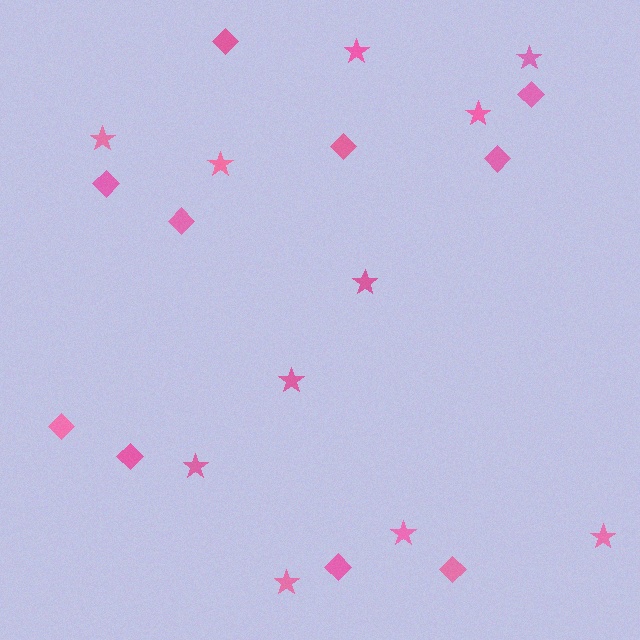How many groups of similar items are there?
There are 2 groups: one group of diamonds (10) and one group of stars (11).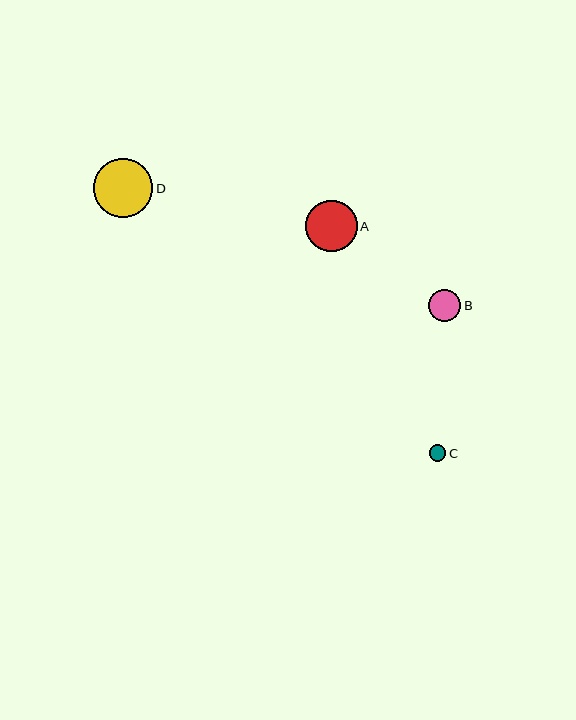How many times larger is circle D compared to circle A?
Circle D is approximately 1.1 times the size of circle A.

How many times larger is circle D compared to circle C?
Circle D is approximately 3.6 times the size of circle C.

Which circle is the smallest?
Circle C is the smallest with a size of approximately 16 pixels.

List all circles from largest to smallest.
From largest to smallest: D, A, B, C.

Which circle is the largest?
Circle D is the largest with a size of approximately 59 pixels.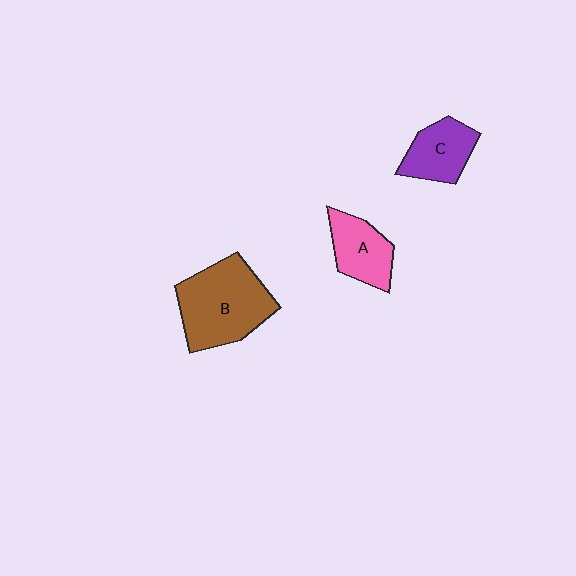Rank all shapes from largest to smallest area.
From largest to smallest: B (brown), A (pink), C (purple).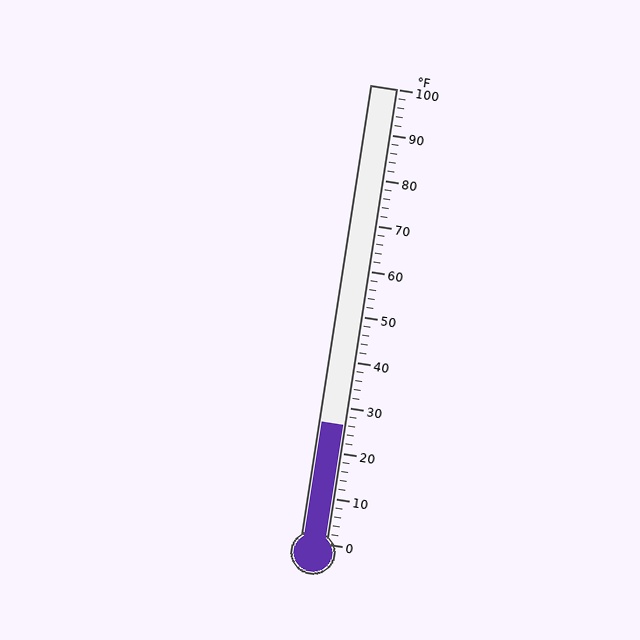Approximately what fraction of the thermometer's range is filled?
The thermometer is filled to approximately 25% of its range.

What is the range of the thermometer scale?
The thermometer scale ranges from 0°F to 100°F.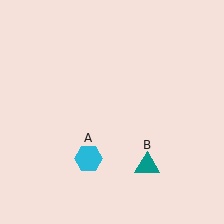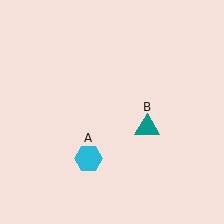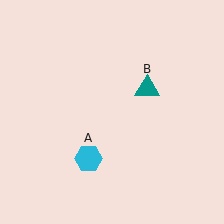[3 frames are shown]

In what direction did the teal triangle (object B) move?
The teal triangle (object B) moved up.